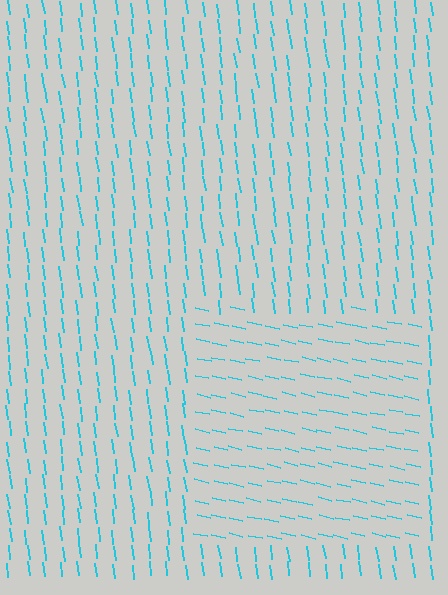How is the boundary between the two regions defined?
The boundary is defined purely by a change in line orientation (approximately 70 degrees difference). All lines are the same color and thickness.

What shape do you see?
I see a rectangle.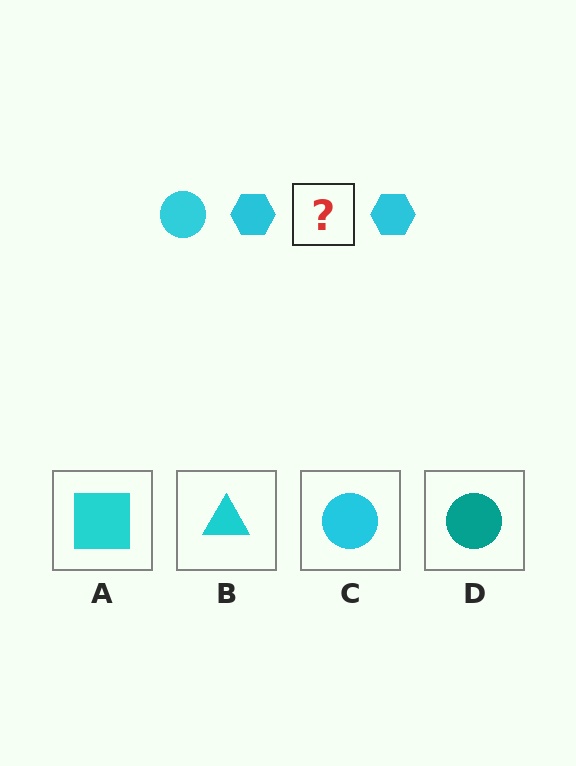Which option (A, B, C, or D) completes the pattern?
C.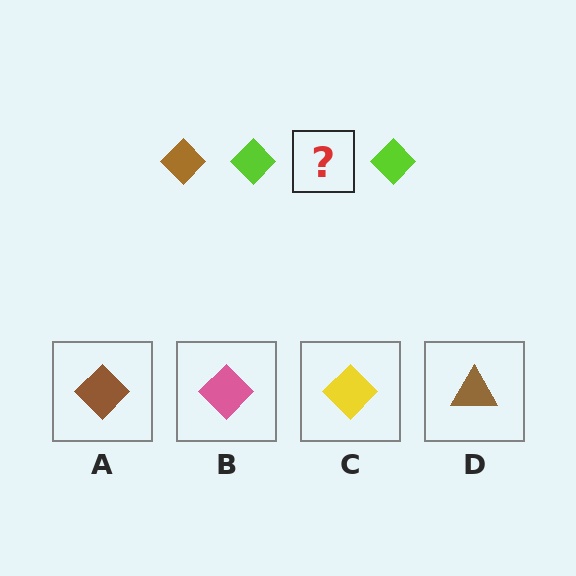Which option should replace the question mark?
Option A.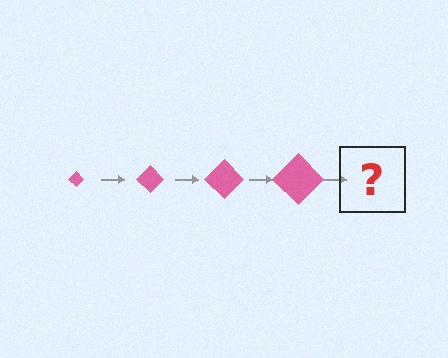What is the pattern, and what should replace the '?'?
The pattern is that the diamond gets progressively larger each step. The '?' should be a pink diamond, larger than the previous one.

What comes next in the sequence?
The next element should be a pink diamond, larger than the previous one.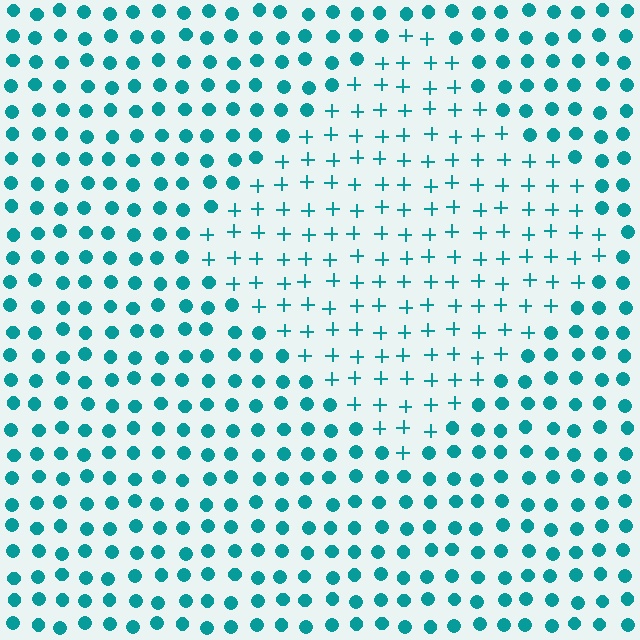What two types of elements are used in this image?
The image uses plus signs inside the diamond region and circles outside it.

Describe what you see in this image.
The image is filled with small teal elements arranged in a uniform grid. A diamond-shaped region contains plus signs, while the surrounding area contains circles. The boundary is defined purely by the change in element shape.